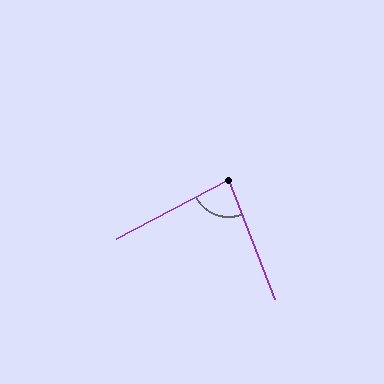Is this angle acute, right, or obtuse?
It is acute.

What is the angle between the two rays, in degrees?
Approximately 83 degrees.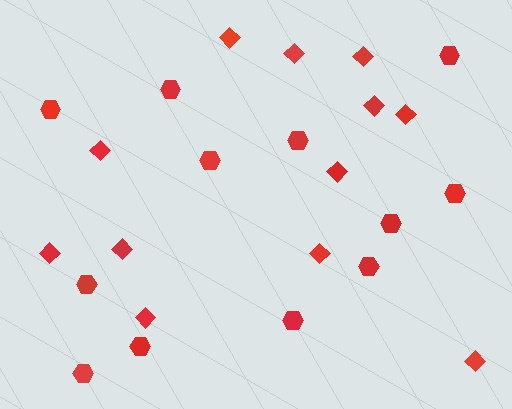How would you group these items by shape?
There are 2 groups: one group of hexagons (12) and one group of diamonds (12).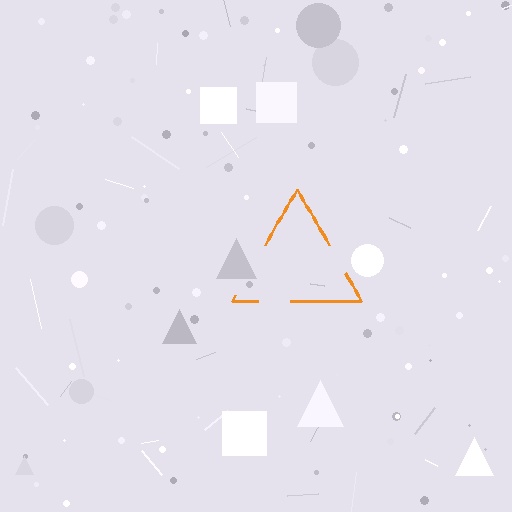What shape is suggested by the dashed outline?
The dashed outline suggests a triangle.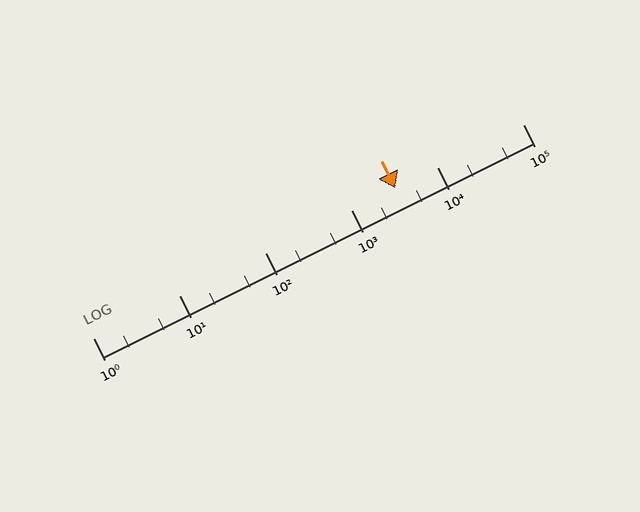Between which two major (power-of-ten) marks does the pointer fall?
The pointer is between 1000 and 10000.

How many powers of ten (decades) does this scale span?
The scale spans 5 decades, from 1 to 100000.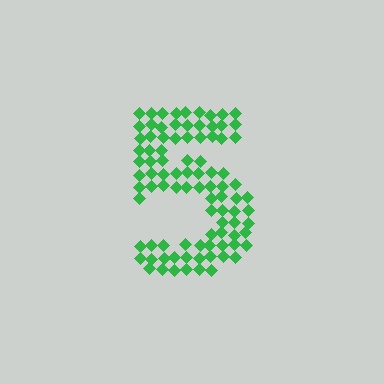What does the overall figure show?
The overall figure shows the digit 5.